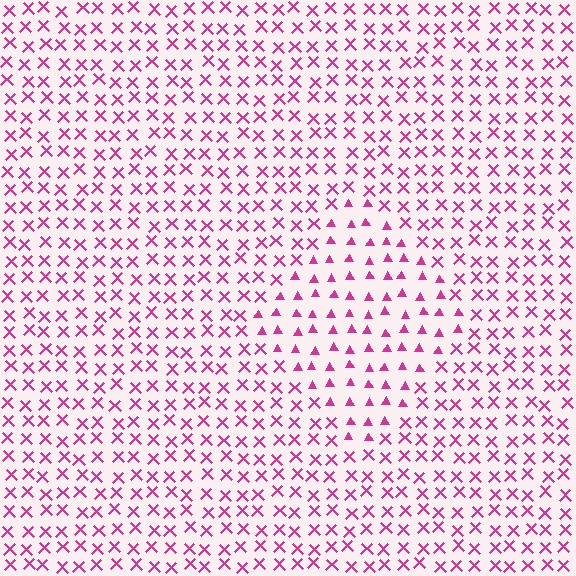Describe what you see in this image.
The image is filled with small magenta elements arranged in a uniform grid. A diamond-shaped region contains triangles, while the surrounding area contains X marks. The boundary is defined purely by the change in element shape.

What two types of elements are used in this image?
The image uses triangles inside the diamond region and X marks outside it.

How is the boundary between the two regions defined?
The boundary is defined by a change in element shape: triangles inside vs. X marks outside. All elements share the same color and spacing.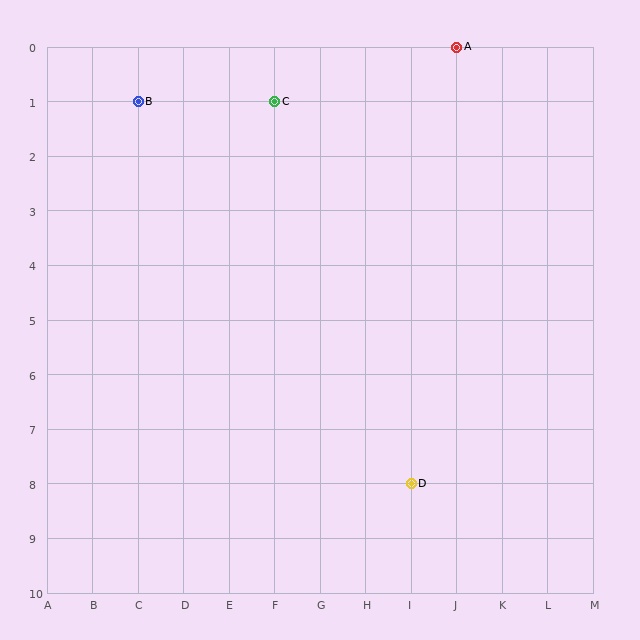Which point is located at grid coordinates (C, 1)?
Point B is at (C, 1).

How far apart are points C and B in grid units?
Points C and B are 3 columns apart.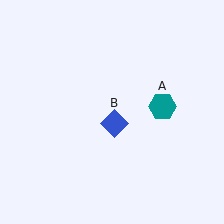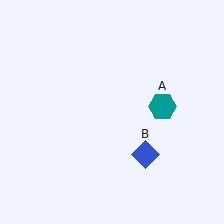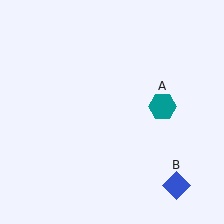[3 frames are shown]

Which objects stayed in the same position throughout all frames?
Teal hexagon (object A) remained stationary.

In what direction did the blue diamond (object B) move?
The blue diamond (object B) moved down and to the right.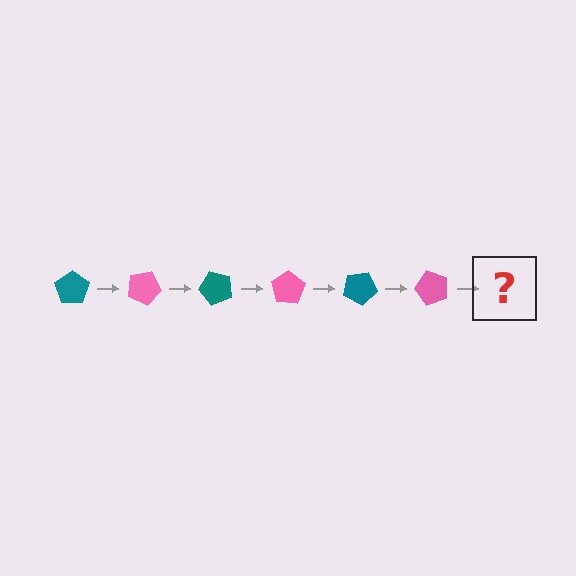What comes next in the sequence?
The next element should be a teal pentagon, rotated 150 degrees from the start.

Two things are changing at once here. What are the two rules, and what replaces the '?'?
The two rules are that it rotates 25 degrees each step and the color cycles through teal and pink. The '?' should be a teal pentagon, rotated 150 degrees from the start.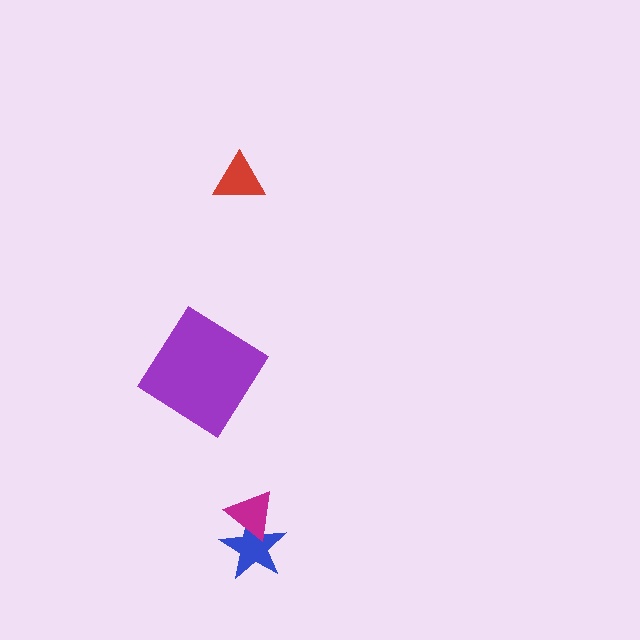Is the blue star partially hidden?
Yes, it is partially covered by another shape.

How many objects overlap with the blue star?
1 object overlaps with the blue star.